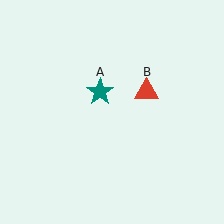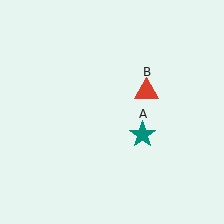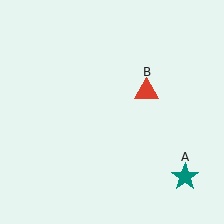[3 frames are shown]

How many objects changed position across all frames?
1 object changed position: teal star (object A).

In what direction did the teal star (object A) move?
The teal star (object A) moved down and to the right.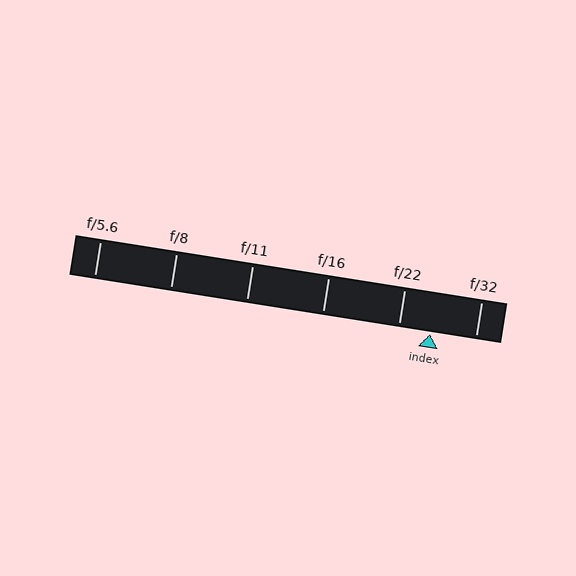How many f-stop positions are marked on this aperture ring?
There are 6 f-stop positions marked.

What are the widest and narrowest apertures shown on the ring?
The widest aperture shown is f/5.6 and the narrowest is f/32.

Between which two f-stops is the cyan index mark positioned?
The index mark is between f/22 and f/32.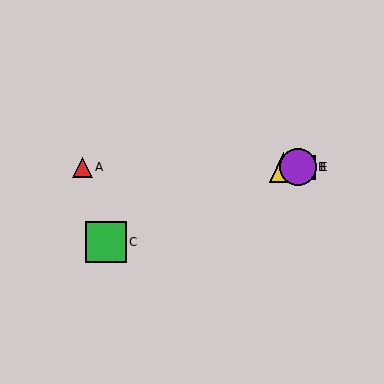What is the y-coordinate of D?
Object D is at y≈167.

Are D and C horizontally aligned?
No, D is at y≈167 and C is at y≈242.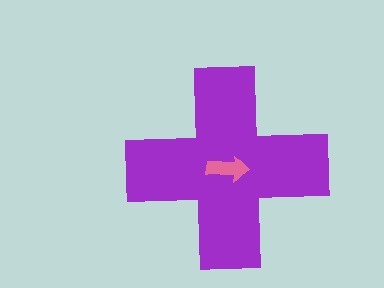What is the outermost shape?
The purple cross.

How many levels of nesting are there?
2.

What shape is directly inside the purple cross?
The pink arrow.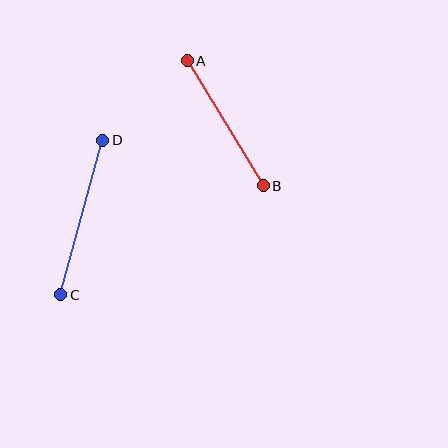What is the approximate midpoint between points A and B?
The midpoint is at approximately (225, 123) pixels.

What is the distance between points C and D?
The distance is approximately 160 pixels.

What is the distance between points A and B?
The distance is approximately 146 pixels.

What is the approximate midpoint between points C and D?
The midpoint is at approximately (82, 217) pixels.